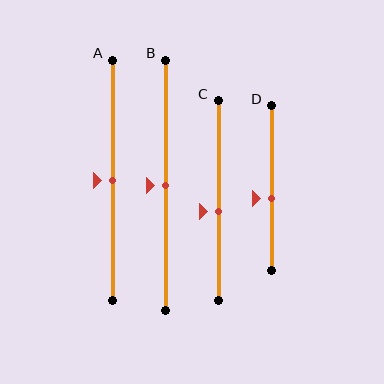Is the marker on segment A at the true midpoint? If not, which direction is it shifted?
Yes, the marker on segment A is at the true midpoint.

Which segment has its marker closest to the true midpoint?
Segment A has its marker closest to the true midpoint.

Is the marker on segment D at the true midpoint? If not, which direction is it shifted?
No, the marker on segment D is shifted downward by about 6% of the segment length.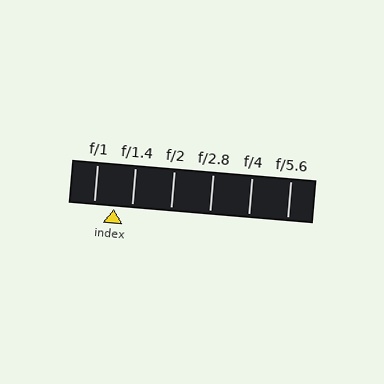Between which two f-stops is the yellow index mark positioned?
The index mark is between f/1 and f/1.4.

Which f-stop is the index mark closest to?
The index mark is closest to f/1.4.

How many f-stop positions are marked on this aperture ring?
There are 6 f-stop positions marked.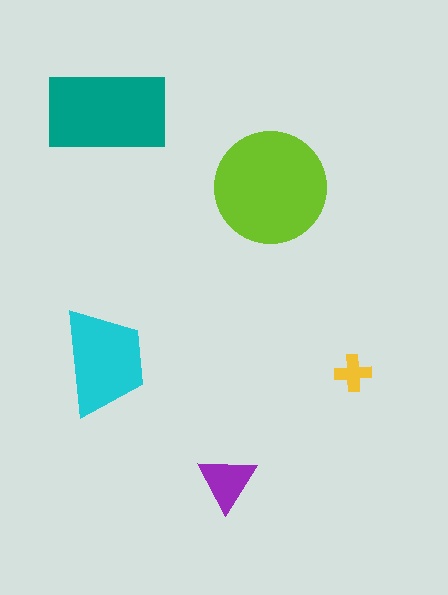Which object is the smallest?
The yellow cross.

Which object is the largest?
The lime circle.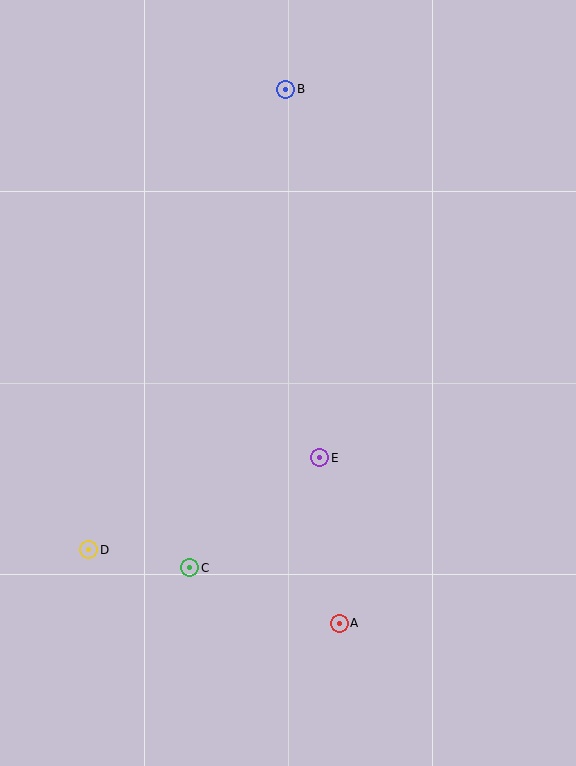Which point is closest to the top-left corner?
Point B is closest to the top-left corner.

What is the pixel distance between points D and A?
The distance between D and A is 261 pixels.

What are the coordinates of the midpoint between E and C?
The midpoint between E and C is at (255, 513).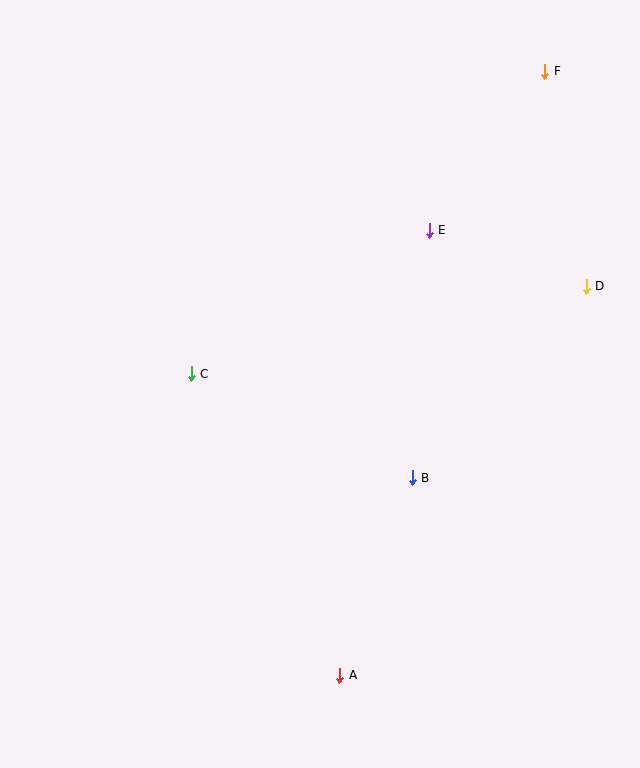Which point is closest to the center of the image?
Point C at (191, 374) is closest to the center.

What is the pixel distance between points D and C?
The distance between D and C is 404 pixels.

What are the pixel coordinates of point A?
Point A is at (340, 675).